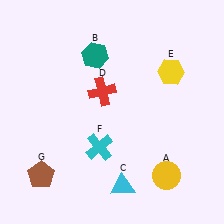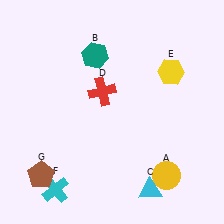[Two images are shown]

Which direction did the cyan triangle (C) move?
The cyan triangle (C) moved right.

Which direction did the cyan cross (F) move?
The cyan cross (F) moved left.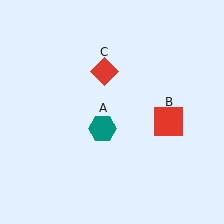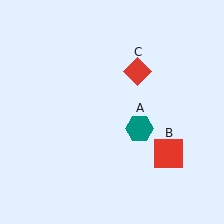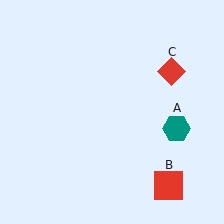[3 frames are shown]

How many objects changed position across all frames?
3 objects changed position: teal hexagon (object A), red square (object B), red diamond (object C).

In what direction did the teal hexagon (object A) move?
The teal hexagon (object A) moved right.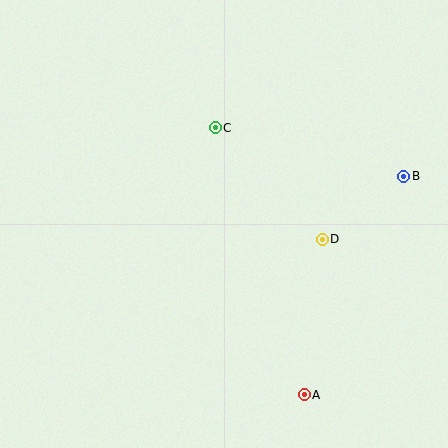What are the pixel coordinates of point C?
Point C is at (215, 128).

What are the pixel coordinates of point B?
Point B is at (404, 176).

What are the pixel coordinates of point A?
Point A is at (304, 395).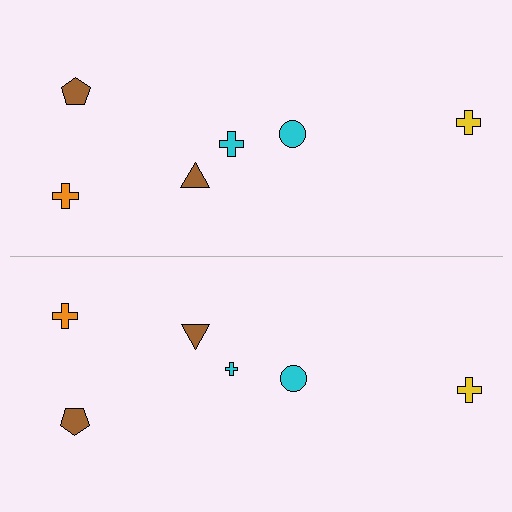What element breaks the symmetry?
The cyan cross on the bottom side has a different size than its mirror counterpart.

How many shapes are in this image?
There are 12 shapes in this image.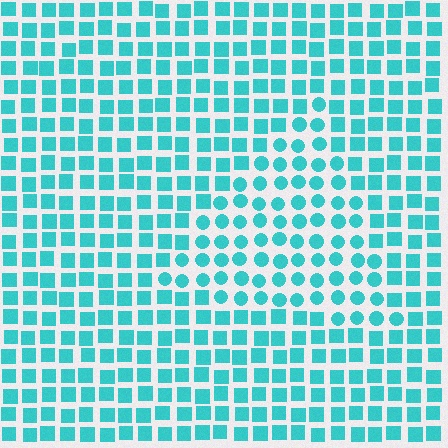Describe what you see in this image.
The image is filled with small cyan elements arranged in a uniform grid. A triangle-shaped region contains circles, while the surrounding area contains squares. The boundary is defined purely by the change in element shape.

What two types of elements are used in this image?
The image uses circles inside the triangle region and squares outside it.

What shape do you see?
I see a triangle.